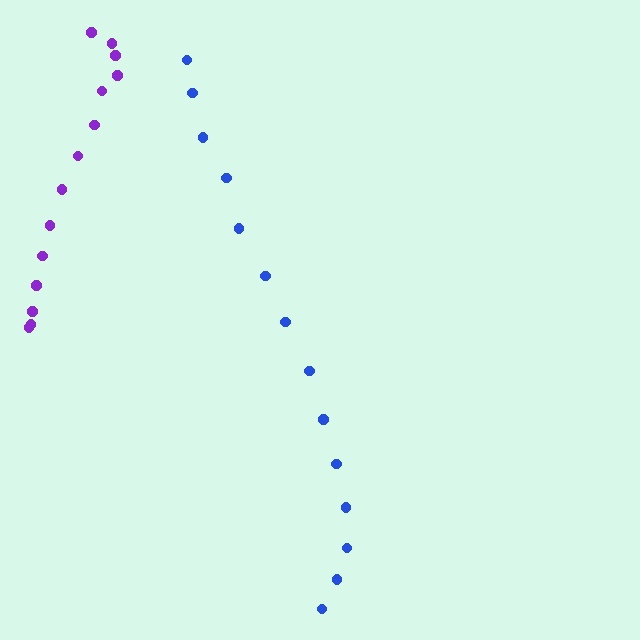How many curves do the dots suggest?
There are 2 distinct paths.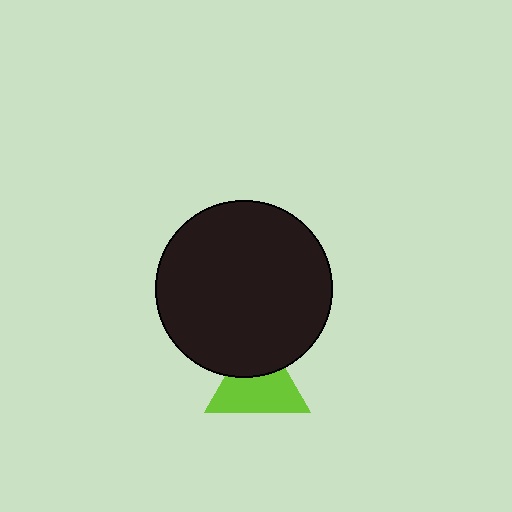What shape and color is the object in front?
The object in front is a black circle.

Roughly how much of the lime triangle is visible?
Most of it is visible (roughly 65%).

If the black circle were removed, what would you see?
You would see the complete lime triangle.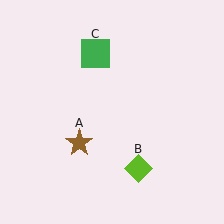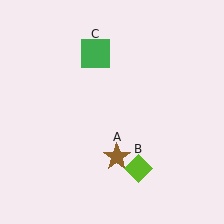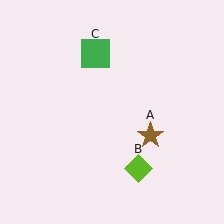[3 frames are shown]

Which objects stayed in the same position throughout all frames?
Lime diamond (object B) and green square (object C) remained stationary.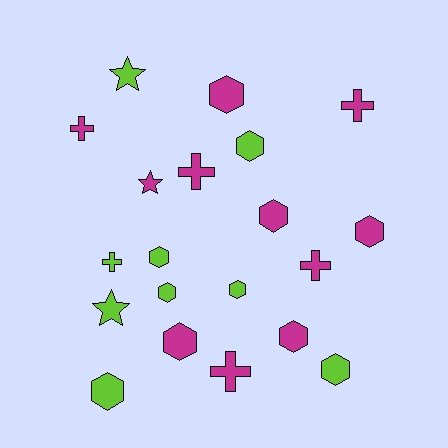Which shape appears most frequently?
Hexagon, with 11 objects.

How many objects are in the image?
There are 20 objects.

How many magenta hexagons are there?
There are 5 magenta hexagons.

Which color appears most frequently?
Magenta, with 11 objects.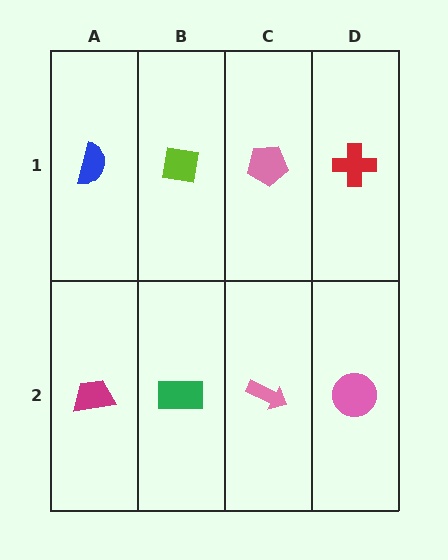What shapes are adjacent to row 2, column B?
A lime square (row 1, column B), a magenta trapezoid (row 2, column A), a pink arrow (row 2, column C).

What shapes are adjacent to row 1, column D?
A pink circle (row 2, column D), a pink pentagon (row 1, column C).